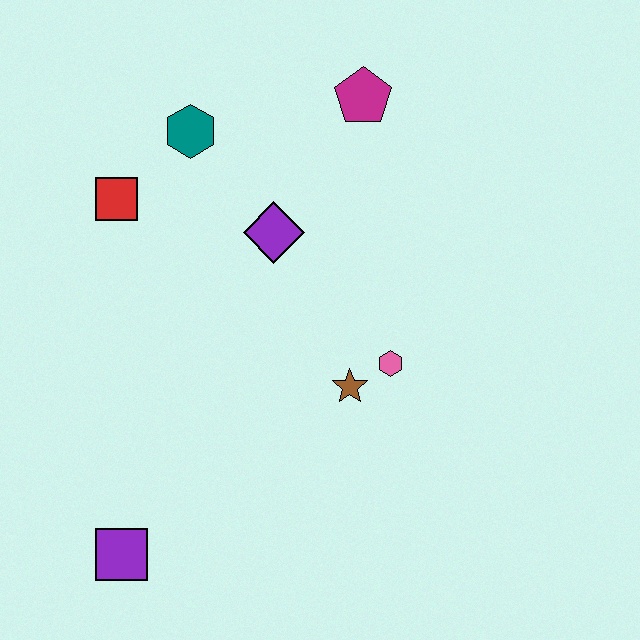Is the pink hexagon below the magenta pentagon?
Yes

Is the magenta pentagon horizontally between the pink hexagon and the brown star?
Yes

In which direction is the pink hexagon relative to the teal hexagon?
The pink hexagon is below the teal hexagon.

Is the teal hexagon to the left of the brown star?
Yes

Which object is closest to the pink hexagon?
The brown star is closest to the pink hexagon.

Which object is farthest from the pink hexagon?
The purple square is farthest from the pink hexagon.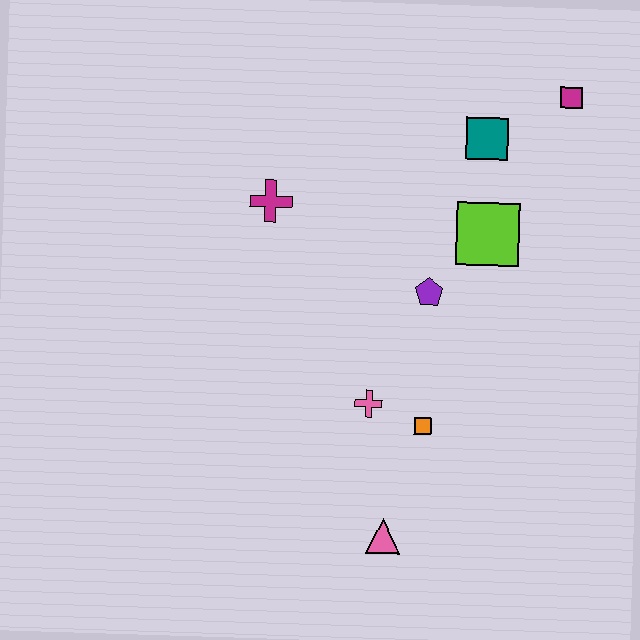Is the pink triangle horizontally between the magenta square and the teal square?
No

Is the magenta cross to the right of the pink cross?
No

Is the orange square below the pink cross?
Yes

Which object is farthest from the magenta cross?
The pink triangle is farthest from the magenta cross.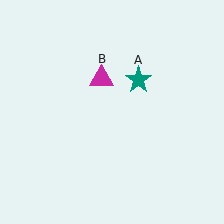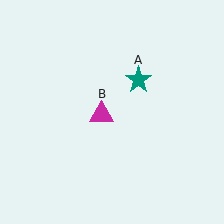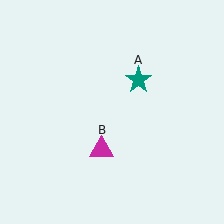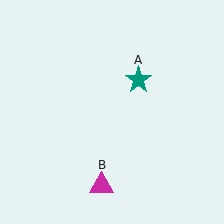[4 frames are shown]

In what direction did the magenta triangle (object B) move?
The magenta triangle (object B) moved down.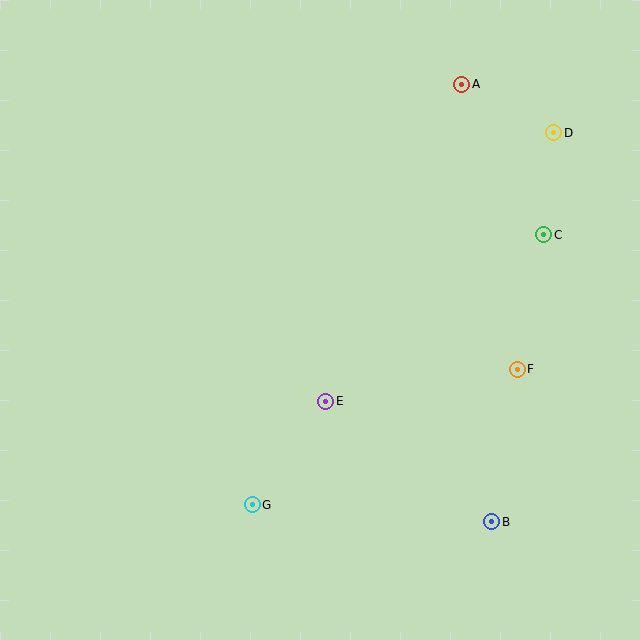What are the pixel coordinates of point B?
Point B is at (492, 522).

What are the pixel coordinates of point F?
Point F is at (517, 370).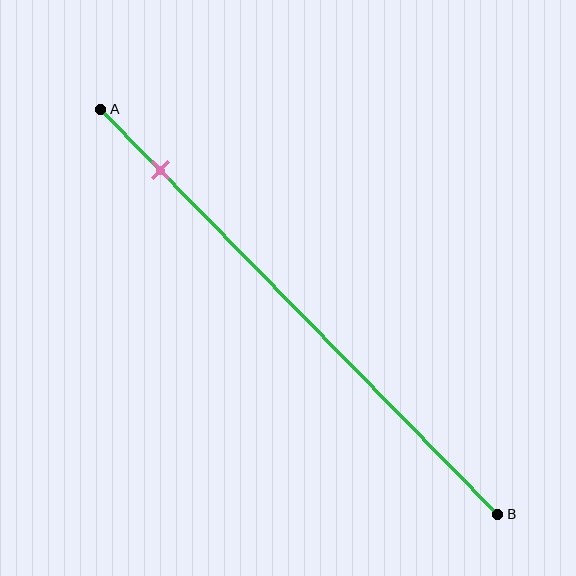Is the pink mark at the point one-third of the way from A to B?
No, the mark is at about 15% from A, not at the 33% one-third point.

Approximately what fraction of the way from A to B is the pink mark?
The pink mark is approximately 15% of the way from A to B.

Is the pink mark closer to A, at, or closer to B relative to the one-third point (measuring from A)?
The pink mark is closer to point A than the one-third point of segment AB.